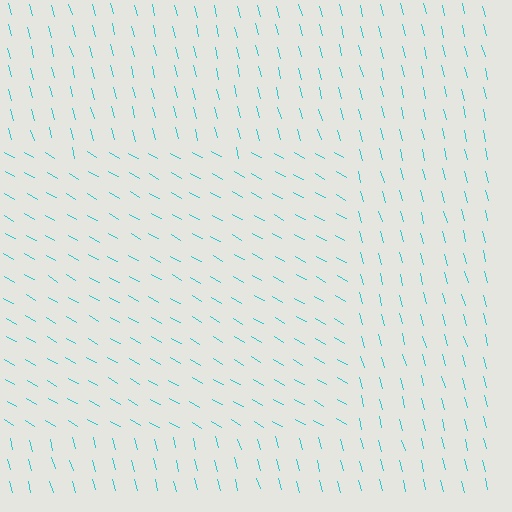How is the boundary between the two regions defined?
The boundary is defined purely by a change in line orientation (approximately 45 degrees difference). All lines are the same color and thickness.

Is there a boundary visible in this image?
Yes, there is a texture boundary formed by a change in line orientation.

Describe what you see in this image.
The image is filled with small cyan line segments. A rectangle region in the image has lines oriented differently from the surrounding lines, creating a visible texture boundary.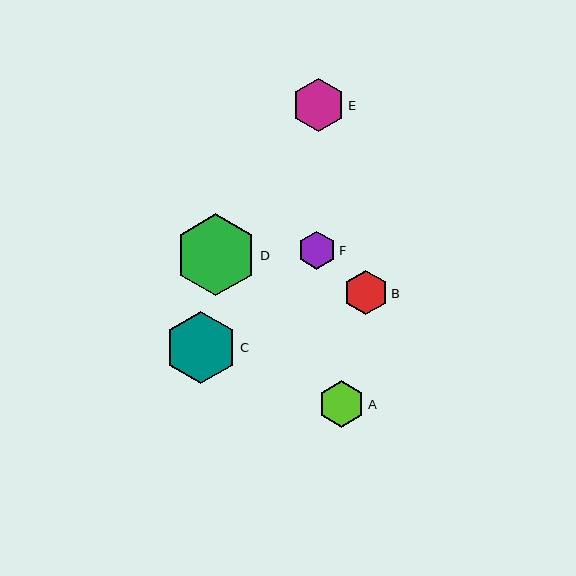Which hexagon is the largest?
Hexagon D is the largest with a size of approximately 82 pixels.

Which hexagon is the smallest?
Hexagon F is the smallest with a size of approximately 38 pixels.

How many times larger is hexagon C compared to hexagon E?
Hexagon C is approximately 1.3 times the size of hexagon E.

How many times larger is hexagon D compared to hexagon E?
Hexagon D is approximately 1.5 times the size of hexagon E.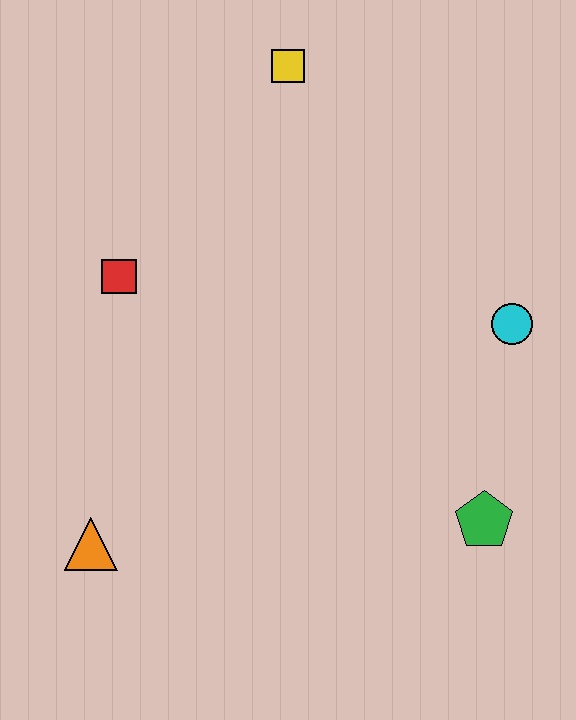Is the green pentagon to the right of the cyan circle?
No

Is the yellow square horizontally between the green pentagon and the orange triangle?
Yes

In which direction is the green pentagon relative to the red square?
The green pentagon is to the right of the red square.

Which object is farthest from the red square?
The green pentagon is farthest from the red square.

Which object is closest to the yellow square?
The red square is closest to the yellow square.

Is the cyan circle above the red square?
No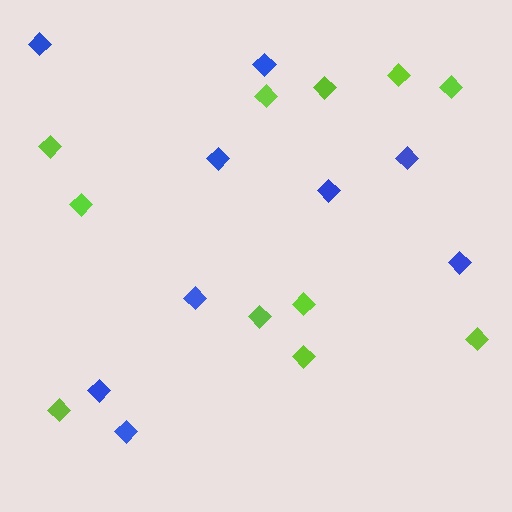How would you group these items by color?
There are 2 groups: one group of blue diamonds (9) and one group of lime diamonds (11).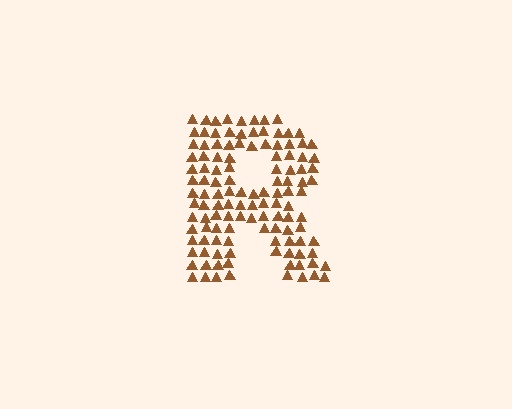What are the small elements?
The small elements are triangles.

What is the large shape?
The large shape is the letter R.